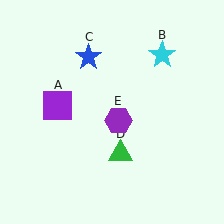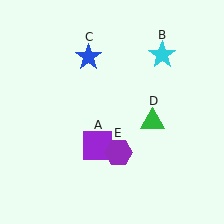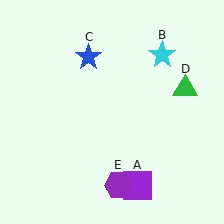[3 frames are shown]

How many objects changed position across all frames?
3 objects changed position: purple square (object A), green triangle (object D), purple hexagon (object E).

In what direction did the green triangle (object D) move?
The green triangle (object D) moved up and to the right.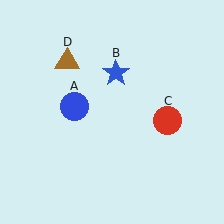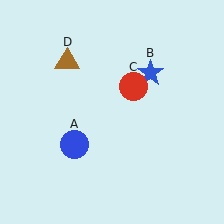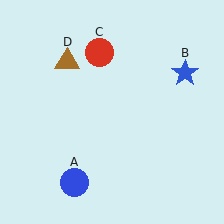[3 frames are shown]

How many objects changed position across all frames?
3 objects changed position: blue circle (object A), blue star (object B), red circle (object C).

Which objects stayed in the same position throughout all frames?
Brown triangle (object D) remained stationary.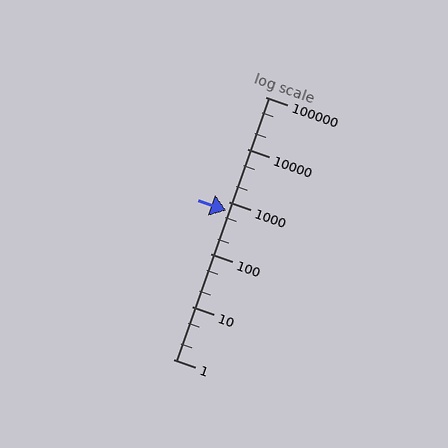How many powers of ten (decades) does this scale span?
The scale spans 5 decades, from 1 to 100000.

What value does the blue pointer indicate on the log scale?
The pointer indicates approximately 690.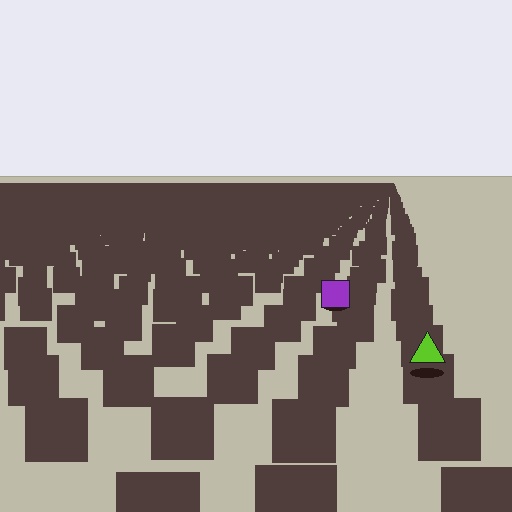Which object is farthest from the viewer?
The purple square is farthest from the viewer. It appears smaller and the ground texture around it is denser.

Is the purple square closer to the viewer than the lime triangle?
No. The lime triangle is closer — you can tell from the texture gradient: the ground texture is coarser near it.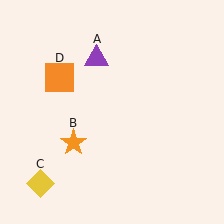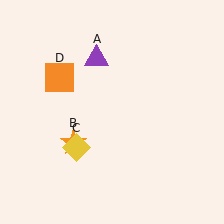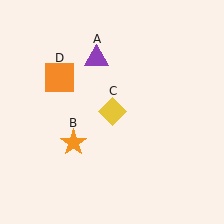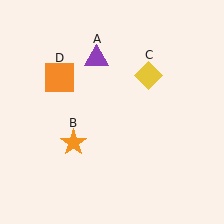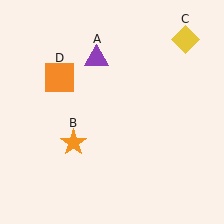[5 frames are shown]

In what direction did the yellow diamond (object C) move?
The yellow diamond (object C) moved up and to the right.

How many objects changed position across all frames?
1 object changed position: yellow diamond (object C).